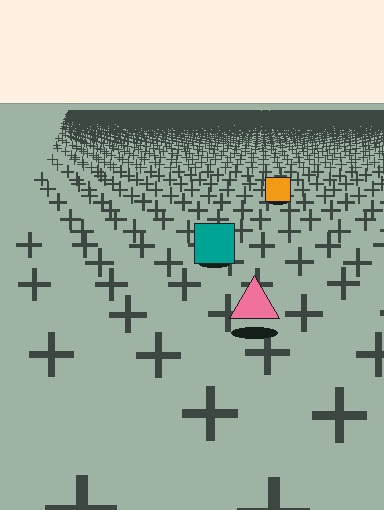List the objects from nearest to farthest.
From nearest to farthest: the pink triangle, the teal square, the orange square.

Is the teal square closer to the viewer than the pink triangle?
No. The pink triangle is closer — you can tell from the texture gradient: the ground texture is coarser near it.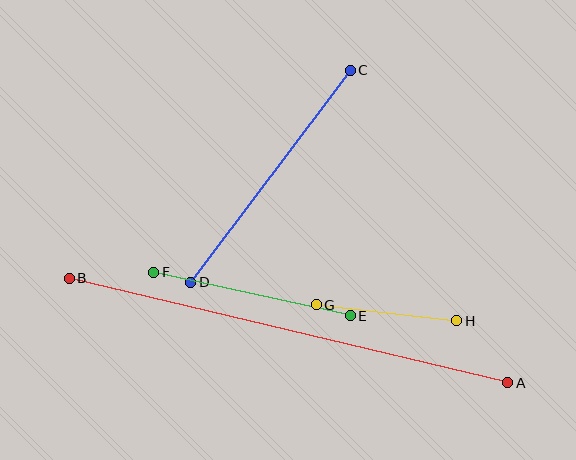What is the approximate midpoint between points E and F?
The midpoint is at approximately (252, 294) pixels.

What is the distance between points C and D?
The distance is approximately 265 pixels.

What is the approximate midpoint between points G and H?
The midpoint is at approximately (386, 313) pixels.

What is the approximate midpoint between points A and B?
The midpoint is at approximately (288, 330) pixels.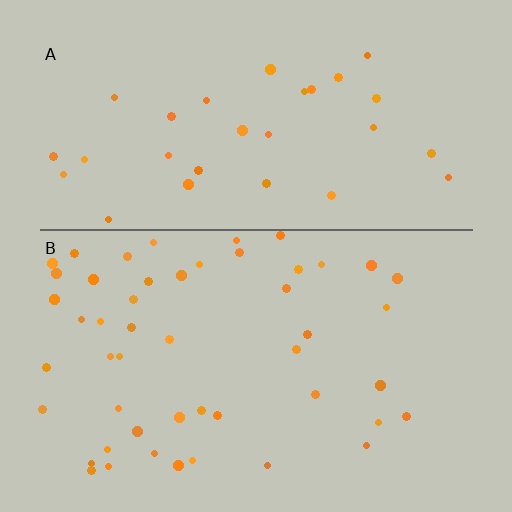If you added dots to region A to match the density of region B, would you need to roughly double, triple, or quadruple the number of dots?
Approximately double.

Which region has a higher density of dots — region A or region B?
B (the bottom).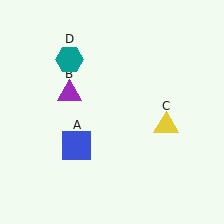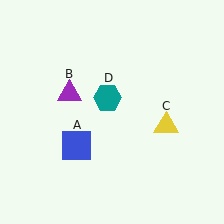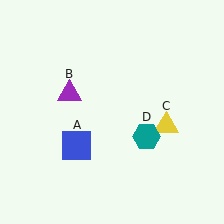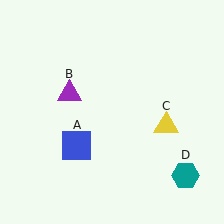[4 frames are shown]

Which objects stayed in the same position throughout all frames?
Blue square (object A) and purple triangle (object B) and yellow triangle (object C) remained stationary.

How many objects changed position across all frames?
1 object changed position: teal hexagon (object D).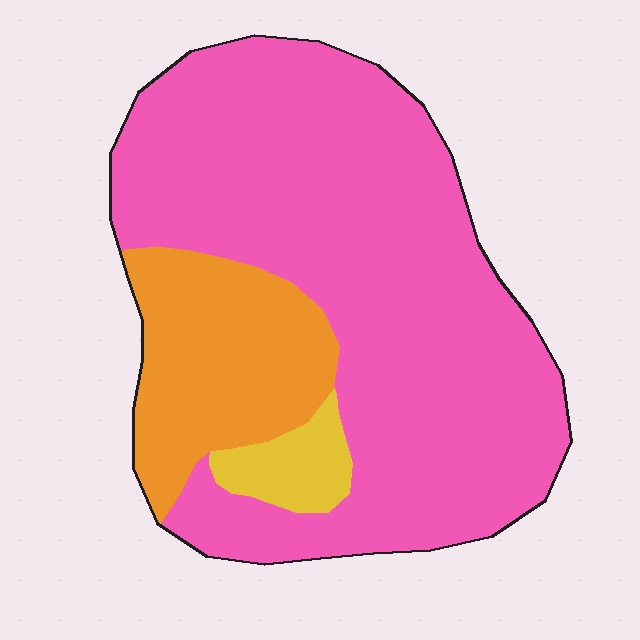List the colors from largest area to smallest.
From largest to smallest: pink, orange, yellow.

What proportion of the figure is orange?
Orange takes up less than a quarter of the figure.